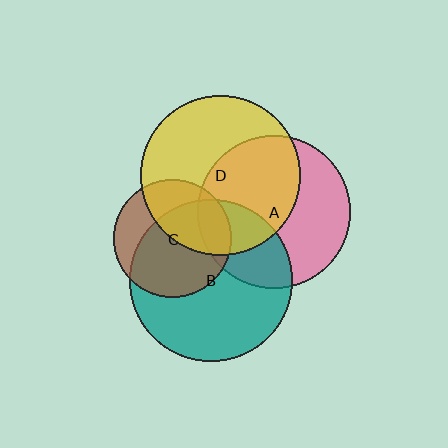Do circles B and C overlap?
Yes.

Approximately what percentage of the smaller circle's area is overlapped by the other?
Approximately 70%.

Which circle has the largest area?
Circle B (teal).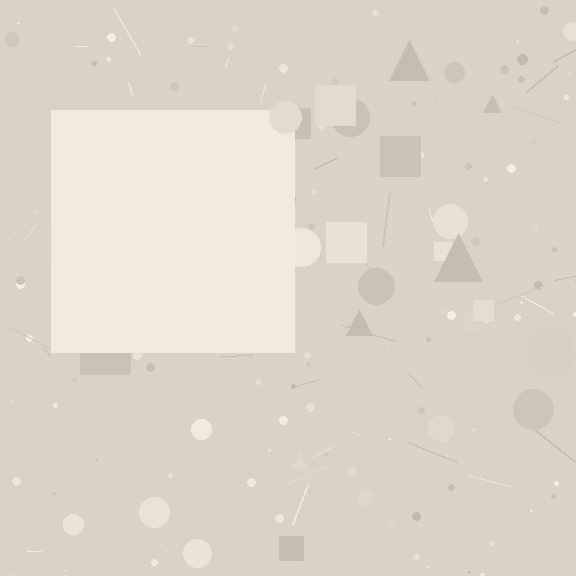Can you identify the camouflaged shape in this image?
The camouflaged shape is a square.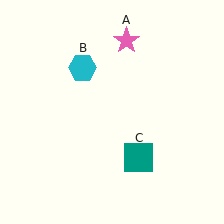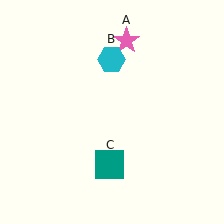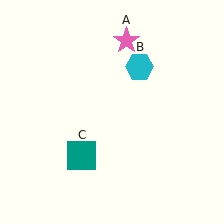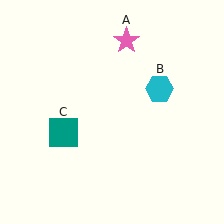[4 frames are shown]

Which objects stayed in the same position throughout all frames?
Pink star (object A) remained stationary.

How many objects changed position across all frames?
2 objects changed position: cyan hexagon (object B), teal square (object C).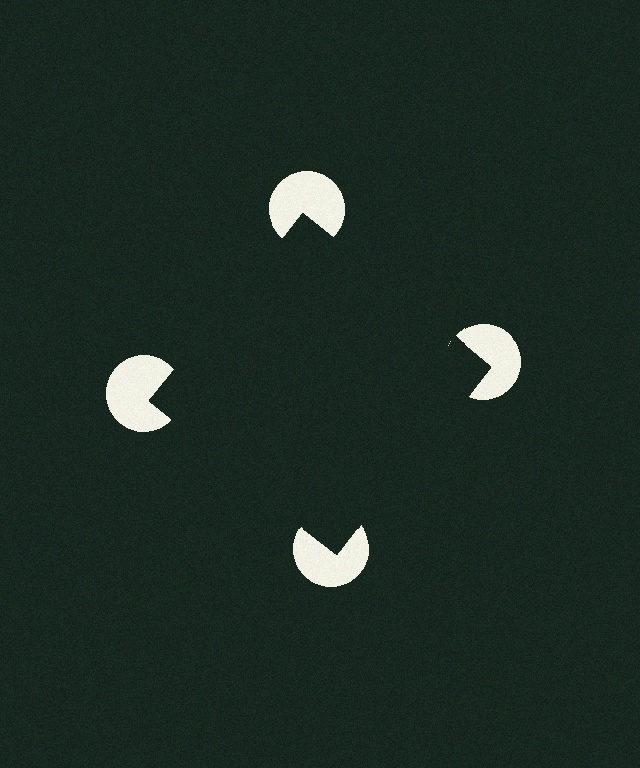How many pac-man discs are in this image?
There are 4 — one at each vertex of the illusory square.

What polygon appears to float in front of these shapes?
An illusory square — its edges are inferred from the aligned wedge cuts in the pac-man discs, not physically drawn.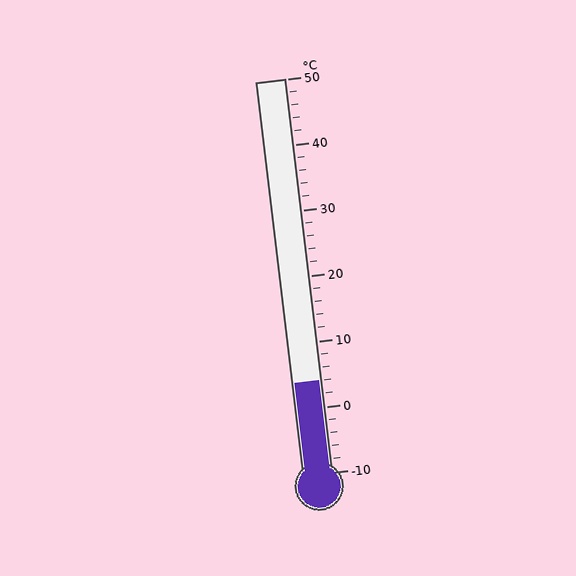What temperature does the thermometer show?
The thermometer shows approximately 4°C.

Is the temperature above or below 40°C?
The temperature is below 40°C.